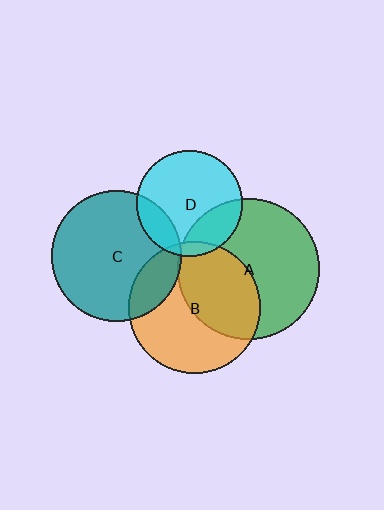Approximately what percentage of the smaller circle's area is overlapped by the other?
Approximately 20%.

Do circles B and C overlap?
Yes.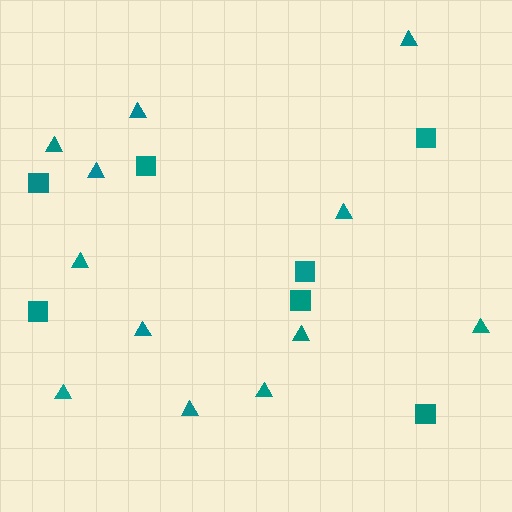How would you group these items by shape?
There are 2 groups: one group of triangles (12) and one group of squares (7).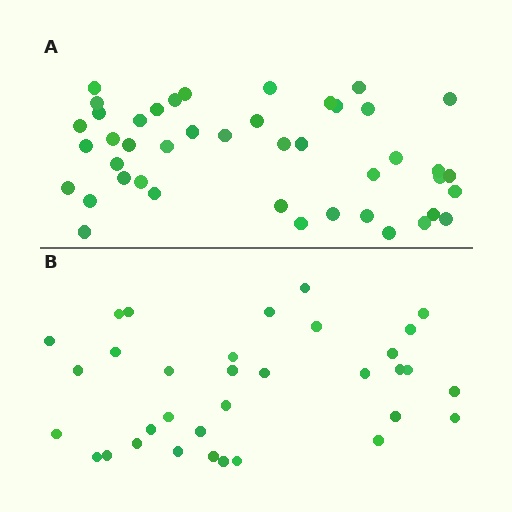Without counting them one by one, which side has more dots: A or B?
Region A (the top region) has more dots.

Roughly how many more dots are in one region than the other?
Region A has roughly 10 or so more dots than region B.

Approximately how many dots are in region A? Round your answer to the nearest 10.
About 40 dots. (The exact count is 44, which rounds to 40.)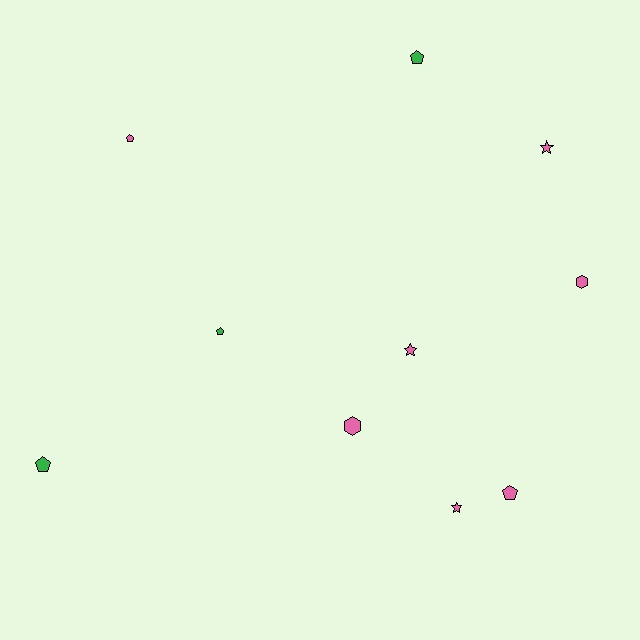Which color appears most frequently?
Pink, with 7 objects.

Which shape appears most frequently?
Pentagon, with 5 objects.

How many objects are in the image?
There are 10 objects.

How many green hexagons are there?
There are no green hexagons.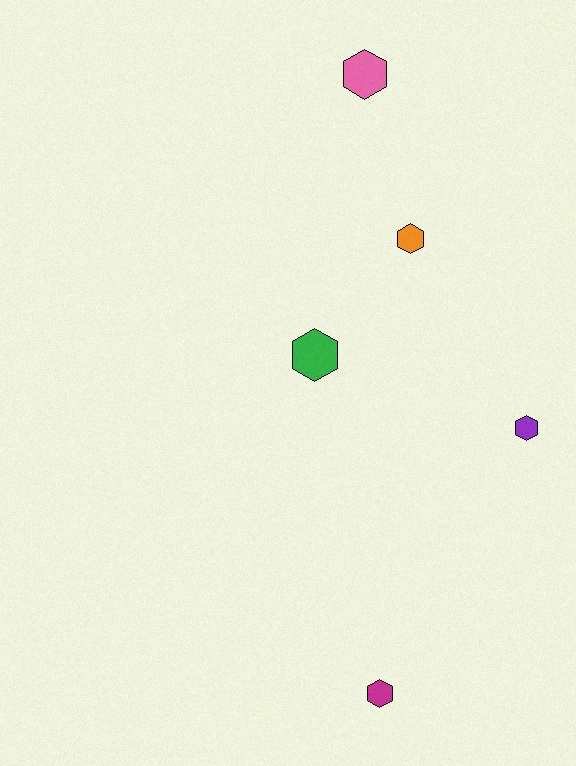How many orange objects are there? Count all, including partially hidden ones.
There is 1 orange object.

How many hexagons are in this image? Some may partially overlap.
There are 5 hexagons.